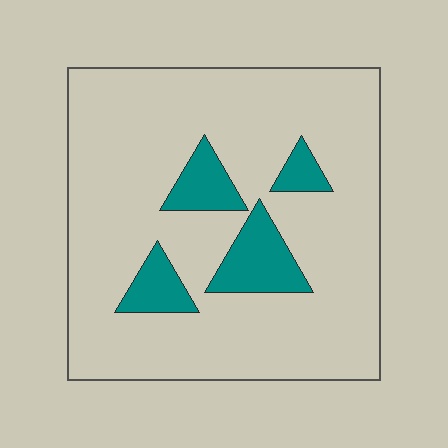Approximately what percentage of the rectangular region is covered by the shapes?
Approximately 15%.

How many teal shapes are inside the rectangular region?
4.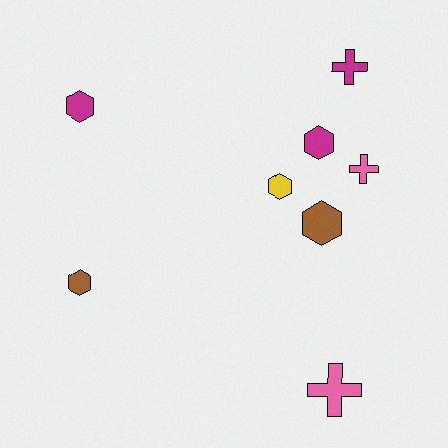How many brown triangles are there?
There are no brown triangles.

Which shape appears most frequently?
Hexagon, with 5 objects.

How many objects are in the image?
There are 8 objects.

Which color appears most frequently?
Magenta, with 3 objects.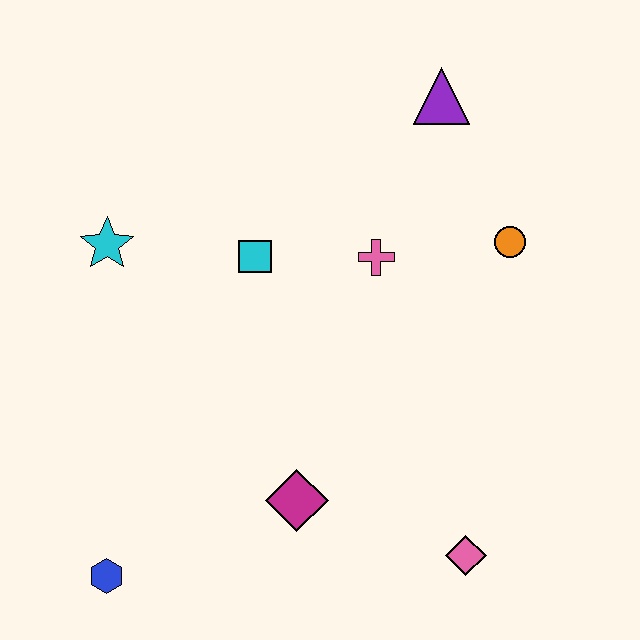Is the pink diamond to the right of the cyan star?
Yes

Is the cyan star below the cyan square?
No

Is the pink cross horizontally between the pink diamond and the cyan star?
Yes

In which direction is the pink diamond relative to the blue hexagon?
The pink diamond is to the right of the blue hexagon.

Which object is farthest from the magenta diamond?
The purple triangle is farthest from the magenta diamond.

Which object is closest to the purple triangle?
The orange circle is closest to the purple triangle.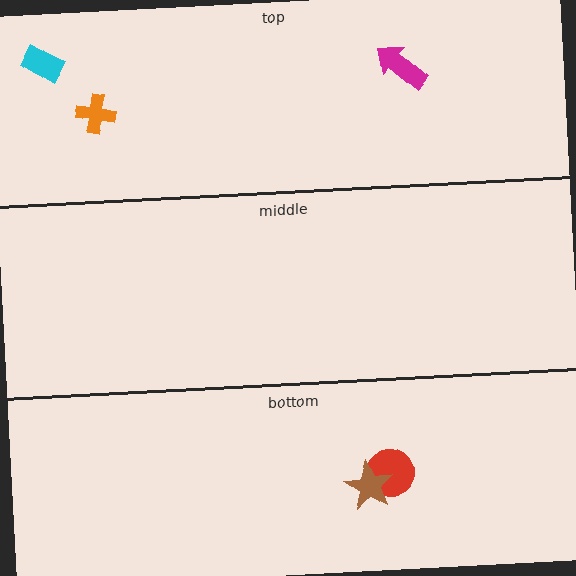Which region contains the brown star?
The bottom region.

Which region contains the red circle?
The bottom region.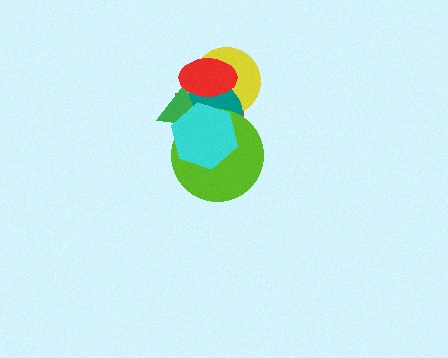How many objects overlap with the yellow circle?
4 objects overlap with the yellow circle.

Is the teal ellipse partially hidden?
Yes, it is partially covered by another shape.